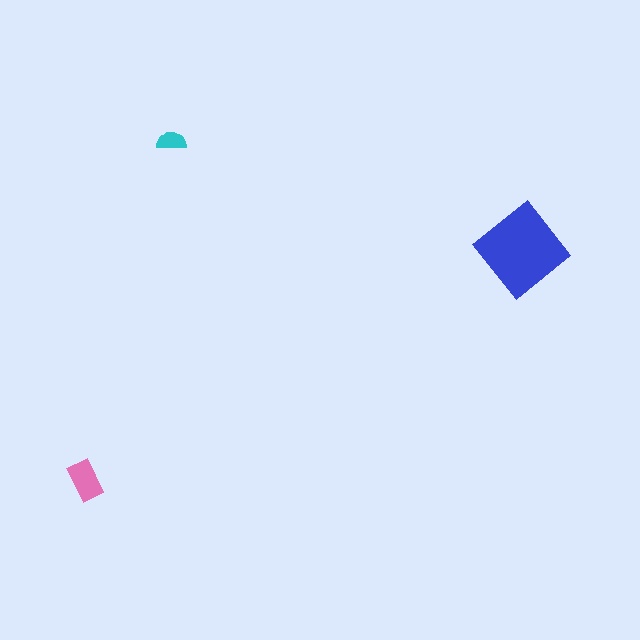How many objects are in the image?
There are 3 objects in the image.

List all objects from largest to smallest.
The blue diamond, the pink rectangle, the cyan semicircle.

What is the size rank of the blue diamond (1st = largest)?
1st.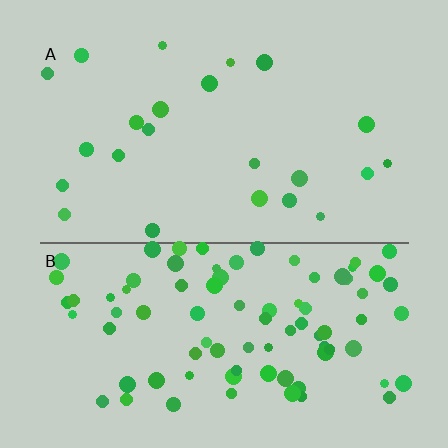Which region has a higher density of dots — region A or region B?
B (the bottom).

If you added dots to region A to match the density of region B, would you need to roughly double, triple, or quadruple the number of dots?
Approximately quadruple.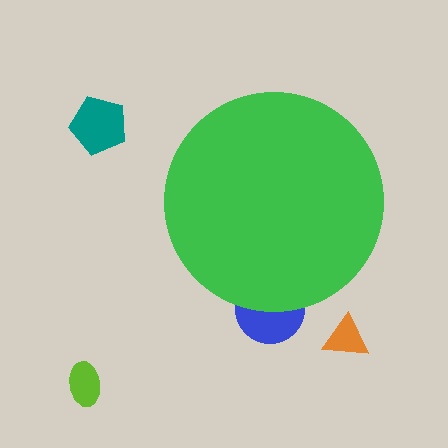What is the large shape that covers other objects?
A green circle.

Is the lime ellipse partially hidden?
No, the lime ellipse is fully visible.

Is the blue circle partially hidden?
Yes, the blue circle is partially hidden behind the green circle.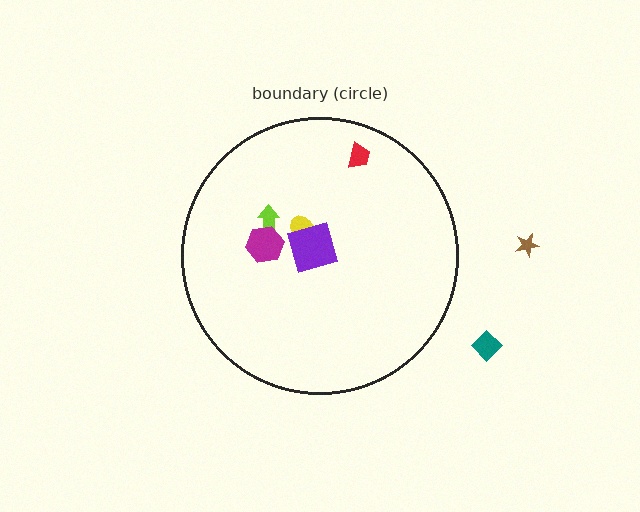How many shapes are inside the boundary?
5 inside, 2 outside.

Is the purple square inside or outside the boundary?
Inside.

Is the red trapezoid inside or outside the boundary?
Inside.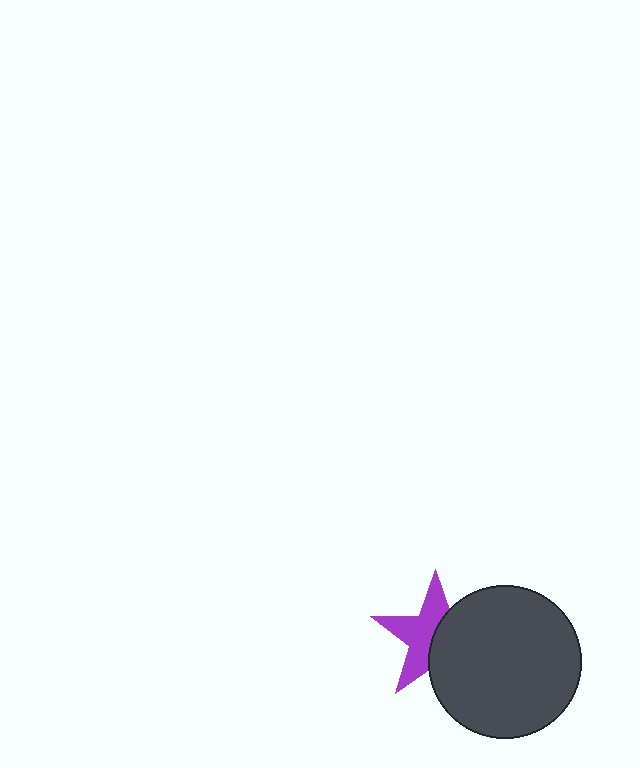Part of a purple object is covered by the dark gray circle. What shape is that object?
It is a star.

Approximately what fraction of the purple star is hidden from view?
Roughly 47% of the purple star is hidden behind the dark gray circle.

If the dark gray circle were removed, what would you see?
You would see the complete purple star.